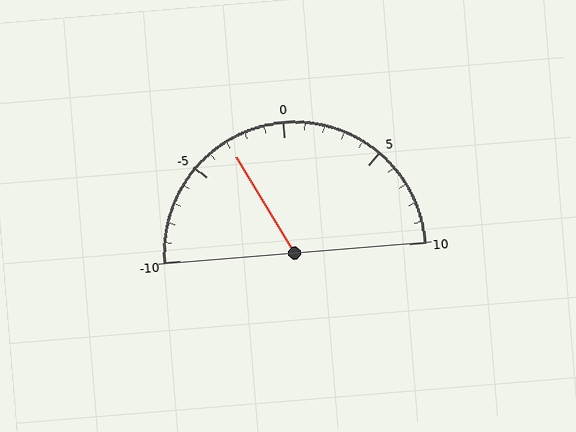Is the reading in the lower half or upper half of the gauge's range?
The reading is in the lower half of the range (-10 to 10).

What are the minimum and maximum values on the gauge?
The gauge ranges from -10 to 10.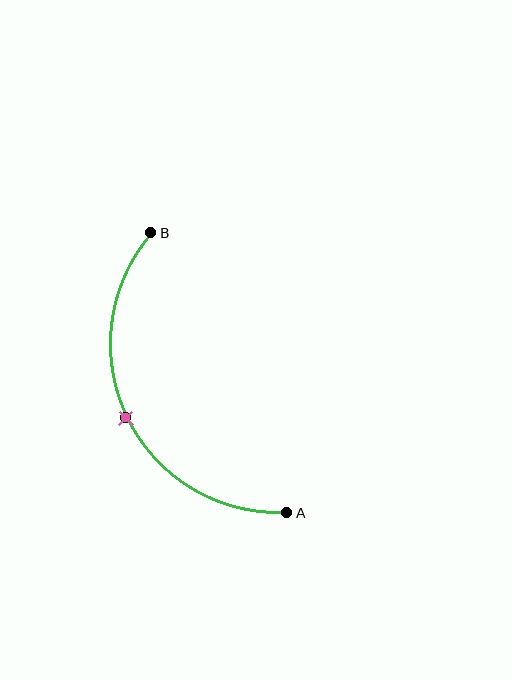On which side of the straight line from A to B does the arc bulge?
The arc bulges to the left of the straight line connecting A and B.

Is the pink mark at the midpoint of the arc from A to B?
Yes. The pink mark lies on the arc at equal arc-length from both A and B — it is the arc midpoint.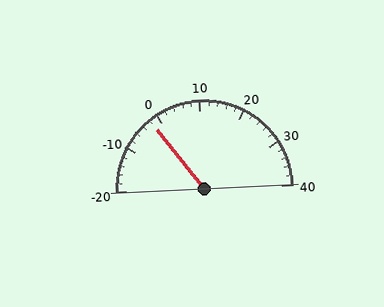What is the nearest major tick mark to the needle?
The nearest major tick mark is 0.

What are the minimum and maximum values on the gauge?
The gauge ranges from -20 to 40.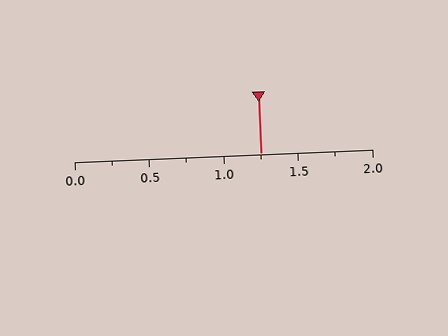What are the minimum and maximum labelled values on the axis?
The axis runs from 0.0 to 2.0.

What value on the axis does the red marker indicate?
The marker indicates approximately 1.25.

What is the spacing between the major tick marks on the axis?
The major ticks are spaced 0.5 apart.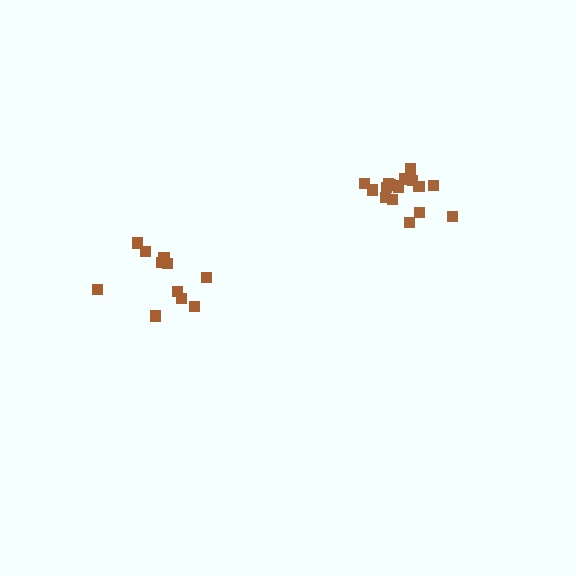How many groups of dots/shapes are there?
There are 2 groups.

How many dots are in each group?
Group 1: 17 dots, Group 2: 11 dots (28 total).